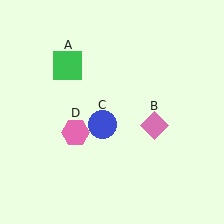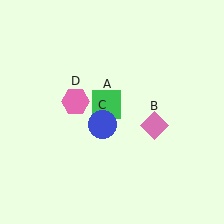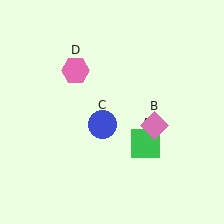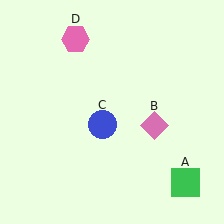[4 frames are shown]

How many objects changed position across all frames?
2 objects changed position: green square (object A), pink hexagon (object D).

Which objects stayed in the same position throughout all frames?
Pink diamond (object B) and blue circle (object C) remained stationary.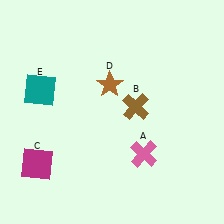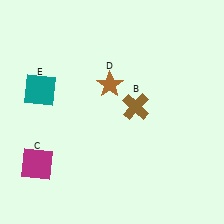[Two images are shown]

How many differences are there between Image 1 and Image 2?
There is 1 difference between the two images.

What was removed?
The pink cross (A) was removed in Image 2.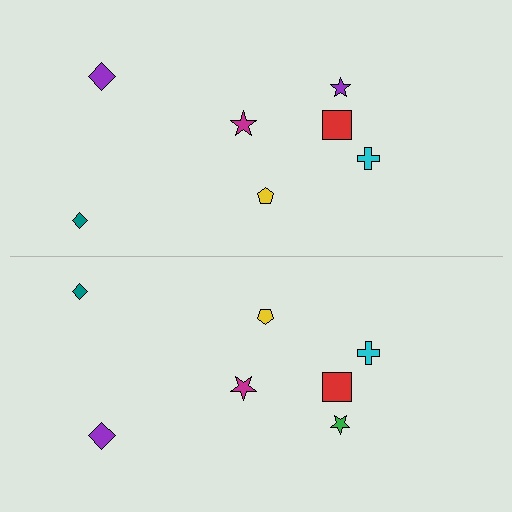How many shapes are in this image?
There are 14 shapes in this image.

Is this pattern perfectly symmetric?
No, the pattern is not perfectly symmetric. The green star on the bottom side breaks the symmetry — its mirror counterpart is purple.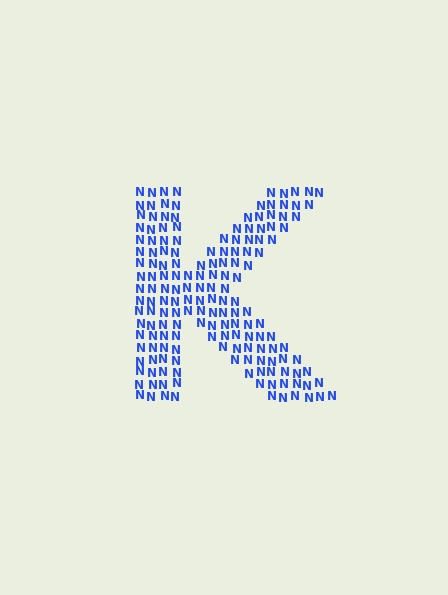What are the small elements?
The small elements are letter N's.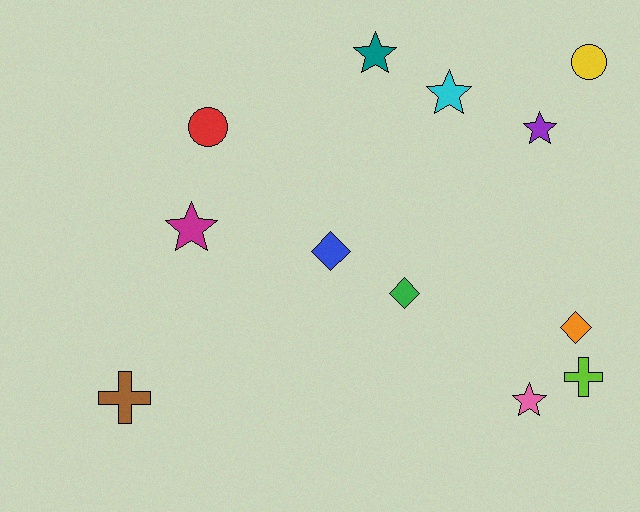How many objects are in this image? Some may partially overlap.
There are 12 objects.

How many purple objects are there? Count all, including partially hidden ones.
There is 1 purple object.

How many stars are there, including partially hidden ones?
There are 5 stars.